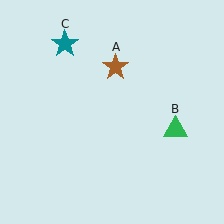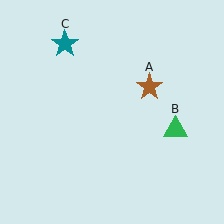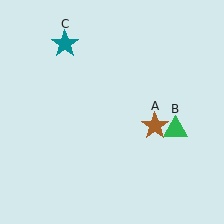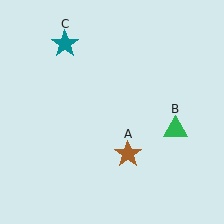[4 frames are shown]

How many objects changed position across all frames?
1 object changed position: brown star (object A).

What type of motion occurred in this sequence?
The brown star (object A) rotated clockwise around the center of the scene.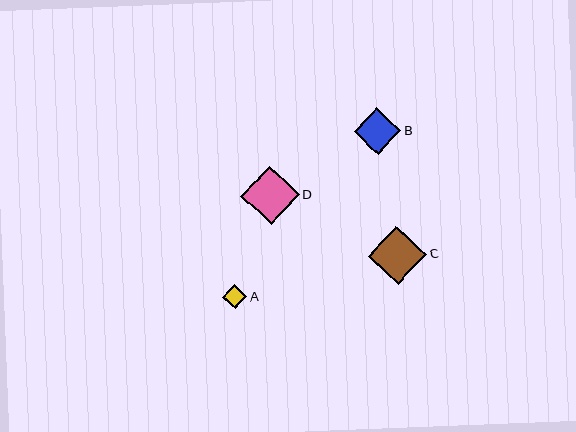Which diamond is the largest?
Diamond D is the largest with a size of approximately 58 pixels.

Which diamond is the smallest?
Diamond A is the smallest with a size of approximately 24 pixels.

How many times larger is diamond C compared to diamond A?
Diamond C is approximately 2.4 times the size of diamond A.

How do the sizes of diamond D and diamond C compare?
Diamond D and diamond C are approximately the same size.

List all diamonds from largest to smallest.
From largest to smallest: D, C, B, A.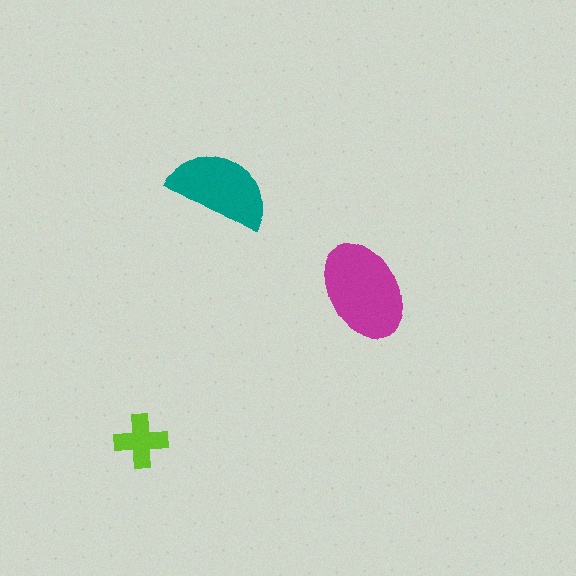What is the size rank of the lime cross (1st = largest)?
3rd.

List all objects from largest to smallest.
The magenta ellipse, the teal semicircle, the lime cross.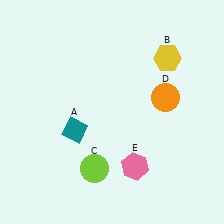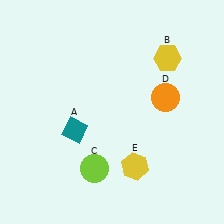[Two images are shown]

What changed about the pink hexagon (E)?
In Image 1, E is pink. In Image 2, it changed to yellow.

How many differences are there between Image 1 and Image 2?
There is 1 difference between the two images.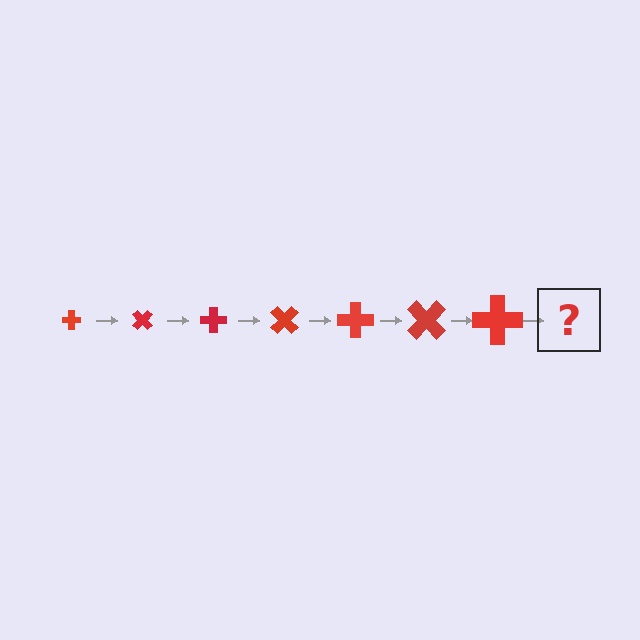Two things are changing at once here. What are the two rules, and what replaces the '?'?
The two rules are that the cross grows larger each step and it rotates 45 degrees each step. The '?' should be a cross, larger than the previous one and rotated 315 degrees from the start.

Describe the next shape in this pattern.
It should be a cross, larger than the previous one and rotated 315 degrees from the start.